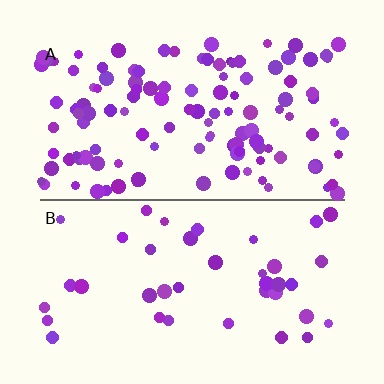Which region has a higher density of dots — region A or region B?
A (the top).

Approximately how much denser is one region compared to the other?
Approximately 3.0× — region A over region B.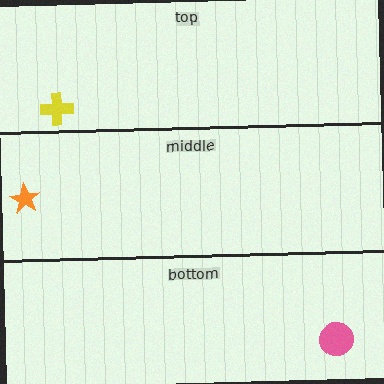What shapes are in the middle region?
The orange star.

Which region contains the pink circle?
The bottom region.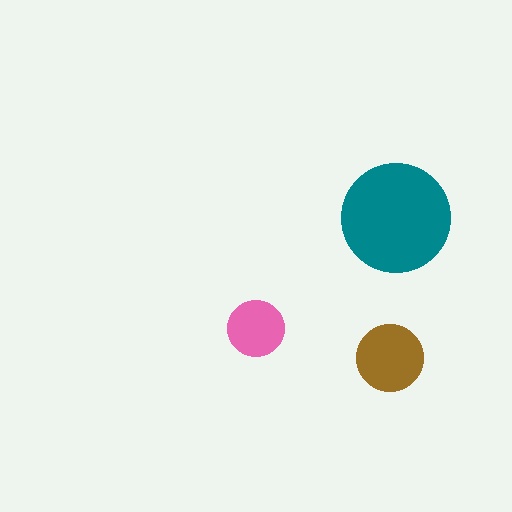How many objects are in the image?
There are 3 objects in the image.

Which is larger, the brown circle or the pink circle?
The brown one.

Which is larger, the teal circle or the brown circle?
The teal one.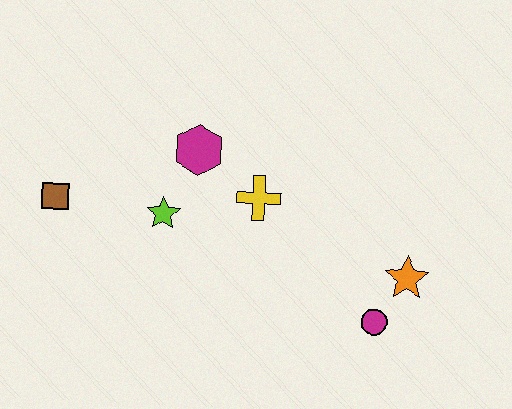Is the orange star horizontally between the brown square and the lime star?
No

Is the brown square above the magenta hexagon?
No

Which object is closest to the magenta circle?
The orange star is closest to the magenta circle.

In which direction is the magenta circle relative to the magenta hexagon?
The magenta circle is to the right of the magenta hexagon.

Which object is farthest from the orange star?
The brown square is farthest from the orange star.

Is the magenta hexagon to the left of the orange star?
Yes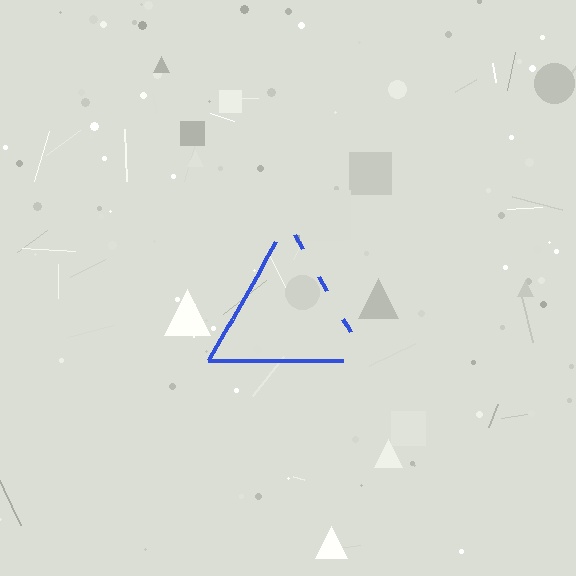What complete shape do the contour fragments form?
The contour fragments form a triangle.